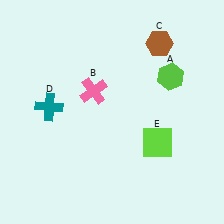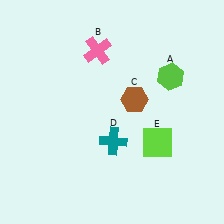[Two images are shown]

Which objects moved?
The objects that moved are: the pink cross (B), the brown hexagon (C), the teal cross (D).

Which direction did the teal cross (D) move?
The teal cross (D) moved right.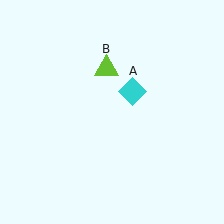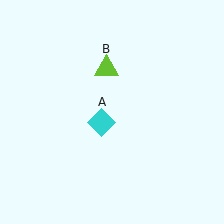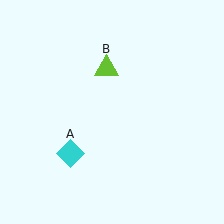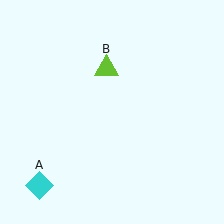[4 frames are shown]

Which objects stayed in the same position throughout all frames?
Lime triangle (object B) remained stationary.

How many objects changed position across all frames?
1 object changed position: cyan diamond (object A).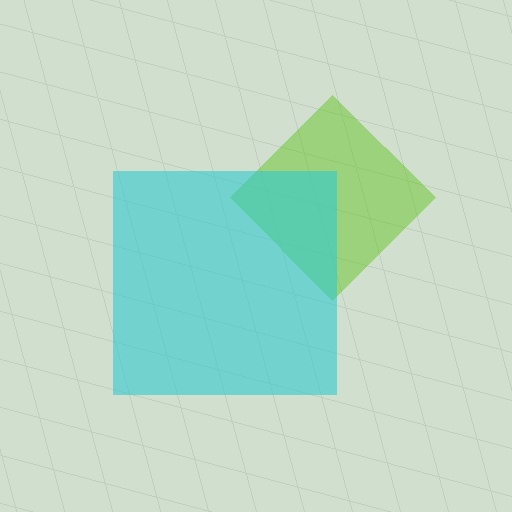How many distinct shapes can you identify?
There are 2 distinct shapes: a lime diamond, a cyan square.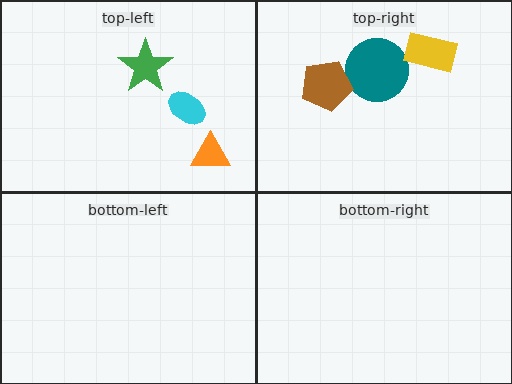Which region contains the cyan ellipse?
The top-left region.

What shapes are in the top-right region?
The teal circle, the brown pentagon, the yellow rectangle.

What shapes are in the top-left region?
The green star, the cyan ellipse, the orange triangle.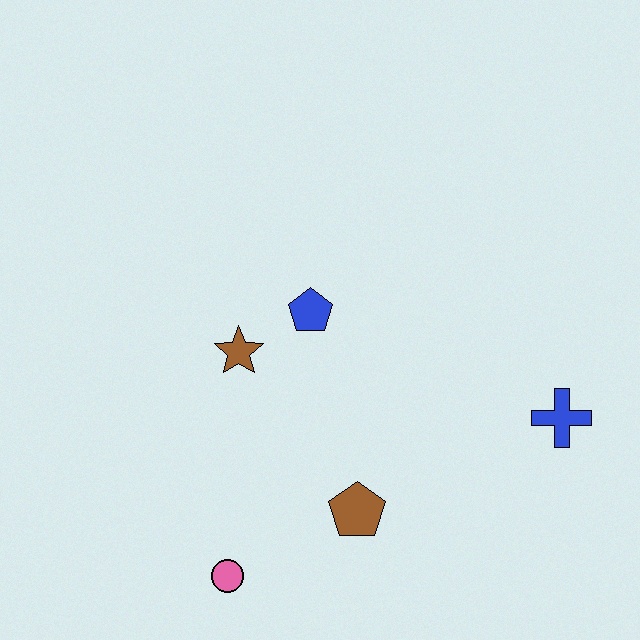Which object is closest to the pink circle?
The brown pentagon is closest to the pink circle.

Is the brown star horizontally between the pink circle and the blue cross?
Yes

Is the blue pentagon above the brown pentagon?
Yes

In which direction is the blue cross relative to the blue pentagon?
The blue cross is to the right of the blue pentagon.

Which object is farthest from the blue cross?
The pink circle is farthest from the blue cross.